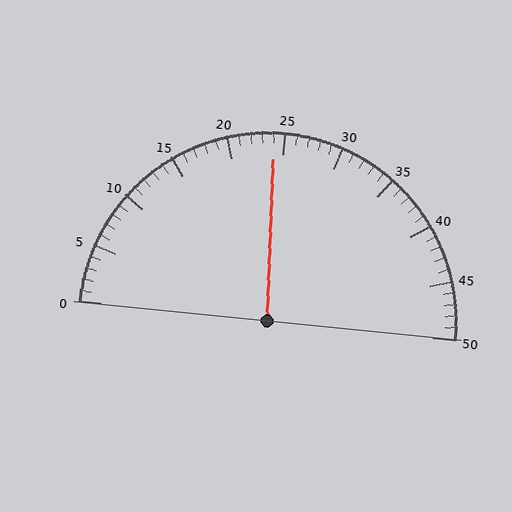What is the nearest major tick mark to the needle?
The nearest major tick mark is 25.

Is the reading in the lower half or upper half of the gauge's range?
The reading is in the lower half of the range (0 to 50).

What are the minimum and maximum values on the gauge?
The gauge ranges from 0 to 50.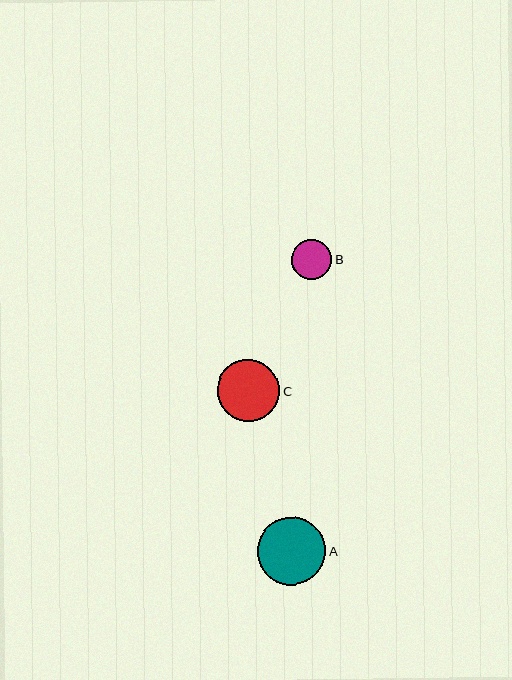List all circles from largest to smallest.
From largest to smallest: A, C, B.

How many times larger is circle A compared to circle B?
Circle A is approximately 1.7 times the size of circle B.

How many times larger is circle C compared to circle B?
Circle C is approximately 1.6 times the size of circle B.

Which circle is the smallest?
Circle B is the smallest with a size of approximately 40 pixels.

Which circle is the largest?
Circle A is the largest with a size of approximately 68 pixels.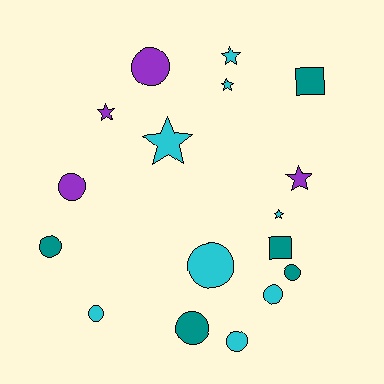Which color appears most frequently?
Cyan, with 8 objects.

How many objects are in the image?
There are 17 objects.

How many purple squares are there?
There are no purple squares.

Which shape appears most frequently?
Circle, with 9 objects.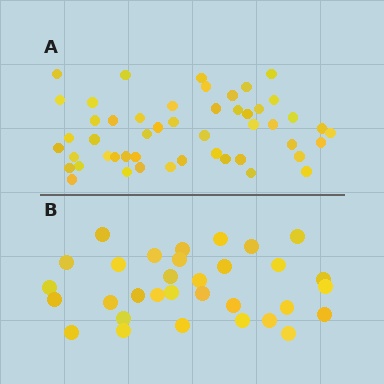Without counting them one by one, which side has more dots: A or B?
Region A (the top region) has more dots.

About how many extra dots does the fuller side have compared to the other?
Region A has approximately 20 more dots than region B.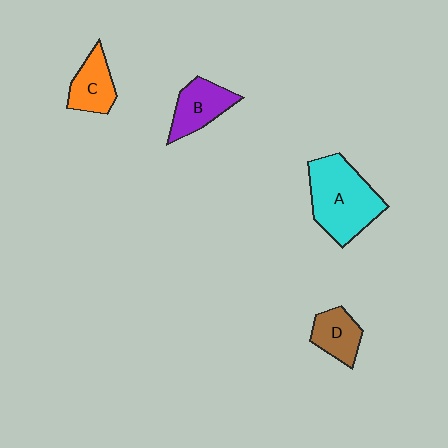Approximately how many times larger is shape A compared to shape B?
Approximately 1.8 times.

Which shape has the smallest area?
Shape D (brown).